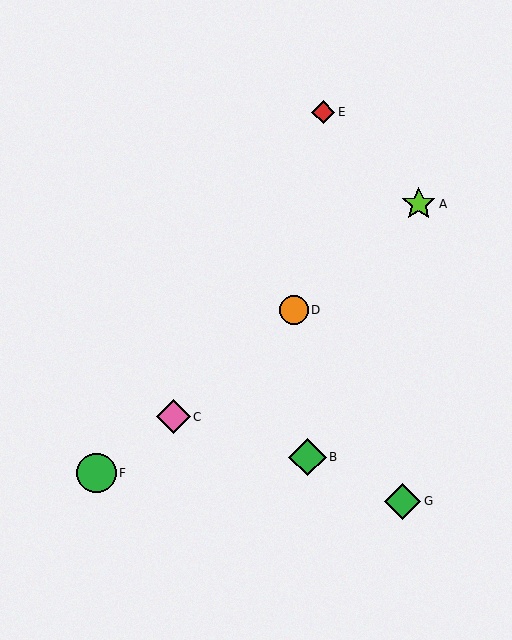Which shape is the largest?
The green circle (labeled F) is the largest.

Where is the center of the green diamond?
The center of the green diamond is at (403, 501).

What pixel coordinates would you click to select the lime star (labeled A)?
Click at (419, 204) to select the lime star A.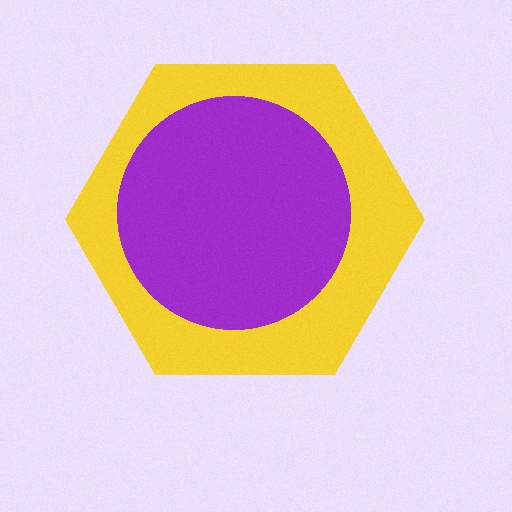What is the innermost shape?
The purple circle.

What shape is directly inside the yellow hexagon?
The purple circle.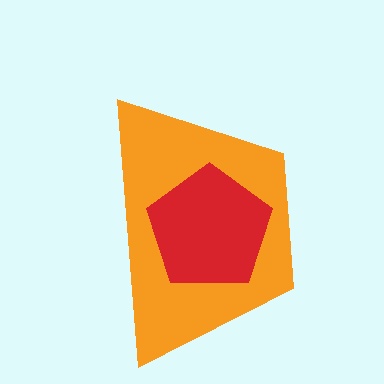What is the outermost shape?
The orange trapezoid.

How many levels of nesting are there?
2.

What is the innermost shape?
The red pentagon.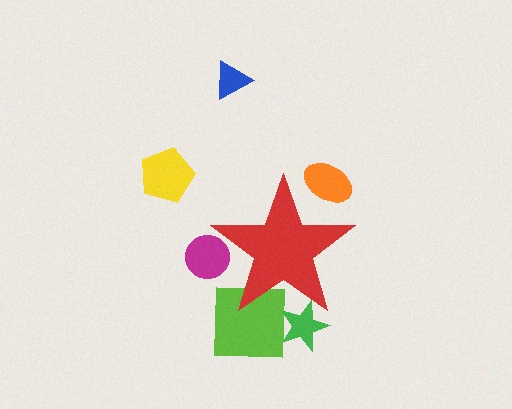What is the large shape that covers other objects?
A red star.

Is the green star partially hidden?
Yes, the green star is partially hidden behind the red star.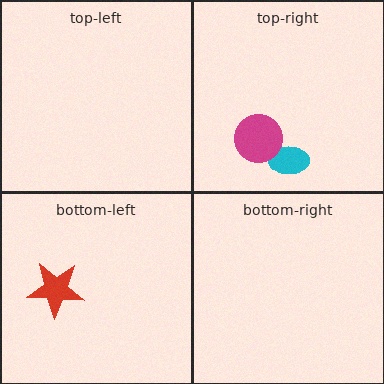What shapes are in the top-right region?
The cyan ellipse, the magenta circle.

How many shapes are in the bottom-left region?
1.